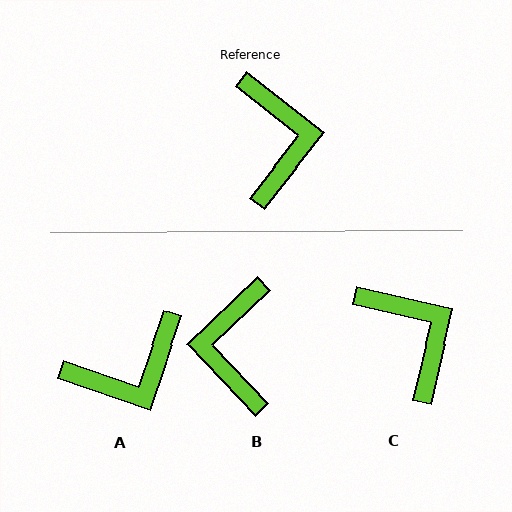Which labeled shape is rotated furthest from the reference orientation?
B, about 172 degrees away.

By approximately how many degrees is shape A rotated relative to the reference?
Approximately 71 degrees clockwise.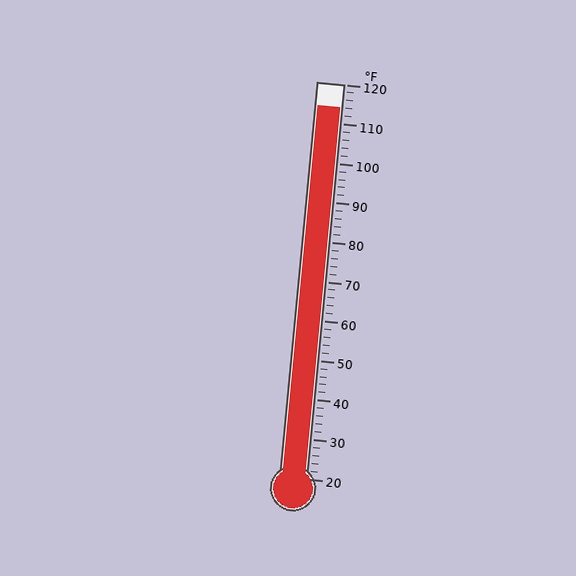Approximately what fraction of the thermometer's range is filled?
The thermometer is filled to approximately 95% of its range.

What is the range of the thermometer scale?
The thermometer scale ranges from 20°F to 120°F.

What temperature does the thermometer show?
The thermometer shows approximately 114°F.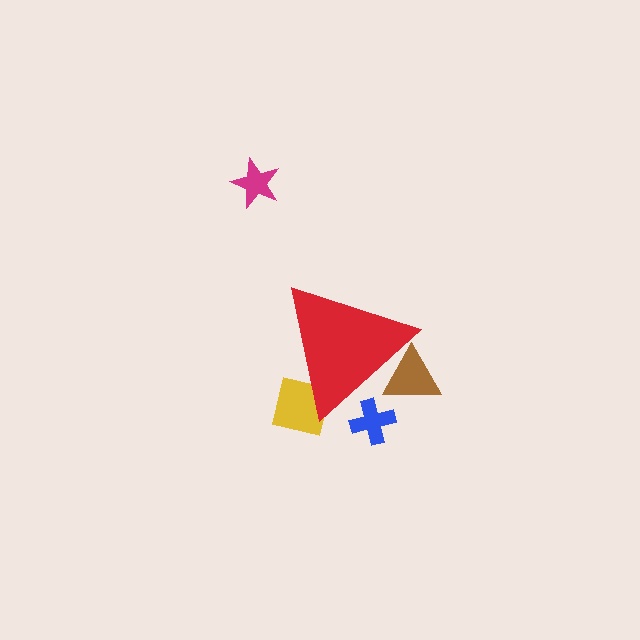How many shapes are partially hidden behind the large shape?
3 shapes are partially hidden.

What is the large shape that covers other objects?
A red triangle.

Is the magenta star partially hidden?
No, the magenta star is fully visible.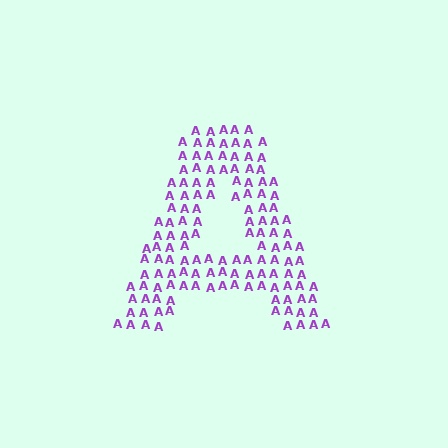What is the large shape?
The large shape is the letter A.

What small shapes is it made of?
It is made of small letter A's.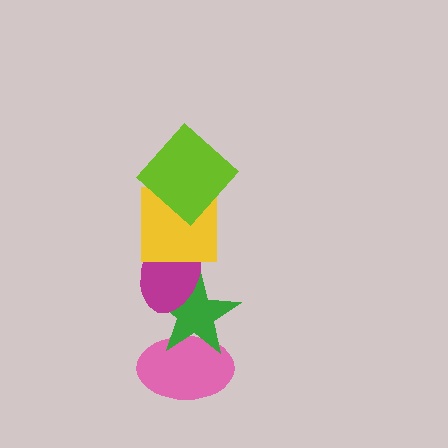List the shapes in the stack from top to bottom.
From top to bottom: the lime diamond, the yellow square, the magenta ellipse, the green star, the pink ellipse.